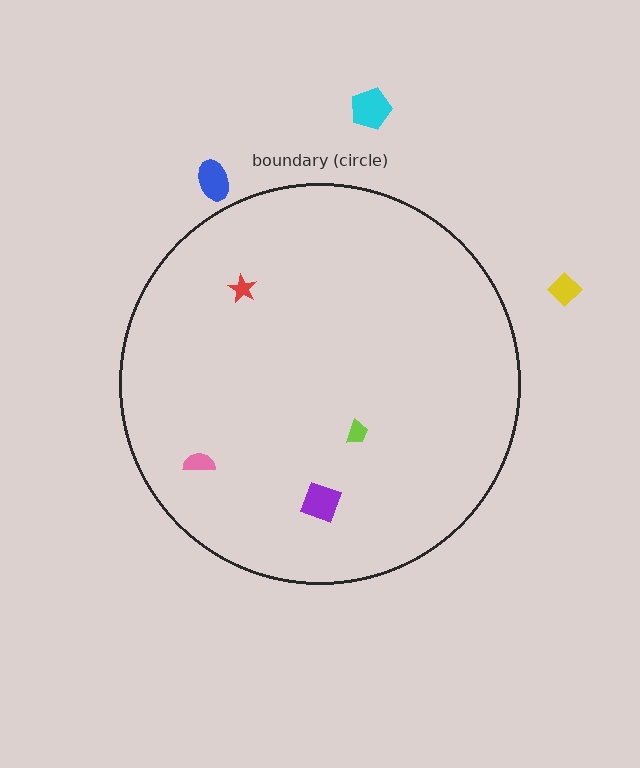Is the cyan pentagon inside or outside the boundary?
Outside.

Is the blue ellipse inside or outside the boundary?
Outside.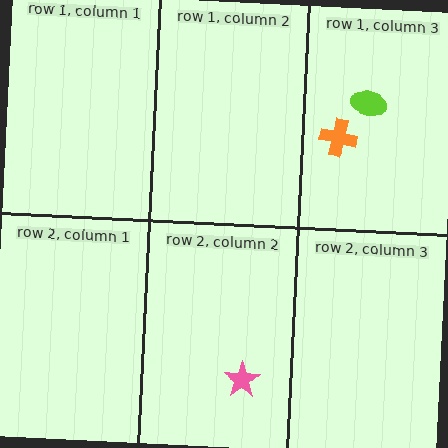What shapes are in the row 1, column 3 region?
The lime ellipse, the orange cross.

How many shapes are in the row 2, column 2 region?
1.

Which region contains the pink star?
The row 2, column 2 region.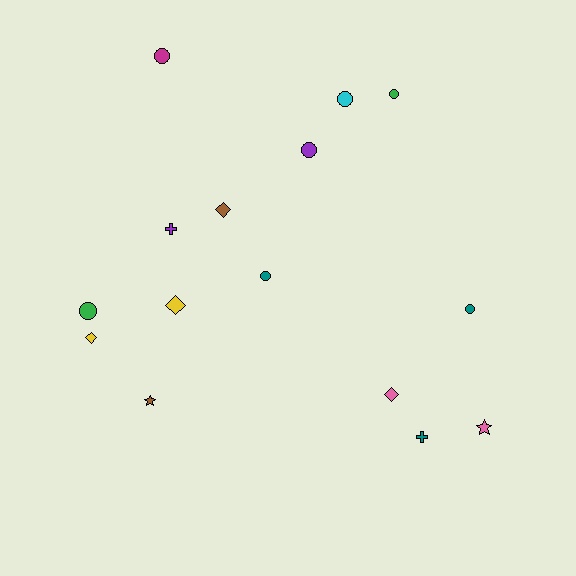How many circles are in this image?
There are 7 circles.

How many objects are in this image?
There are 15 objects.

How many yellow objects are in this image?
There are 2 yellow objects.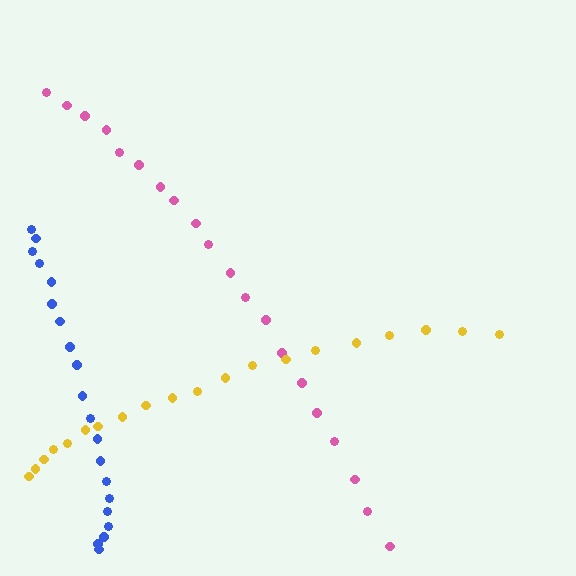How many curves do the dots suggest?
There are 3 distinct paths.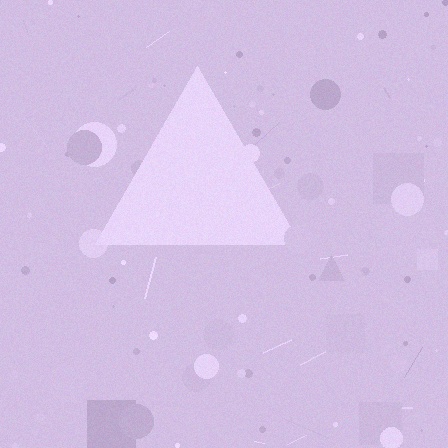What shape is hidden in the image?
A triangle is hidden in the image.